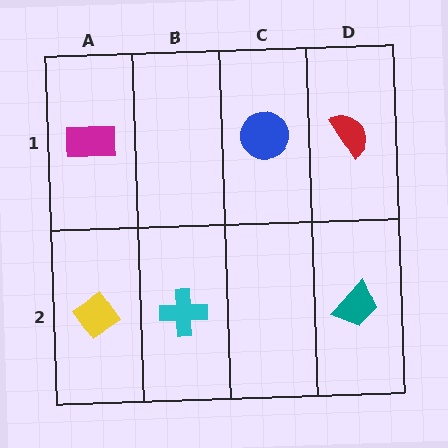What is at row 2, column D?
A teal trapezoid.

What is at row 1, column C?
A blue circle.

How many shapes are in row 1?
3 shapes.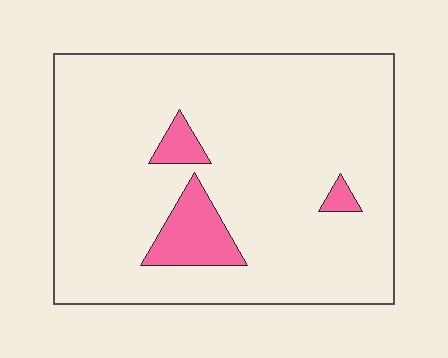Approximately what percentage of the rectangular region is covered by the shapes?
Approximately 10%.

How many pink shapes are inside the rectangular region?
3.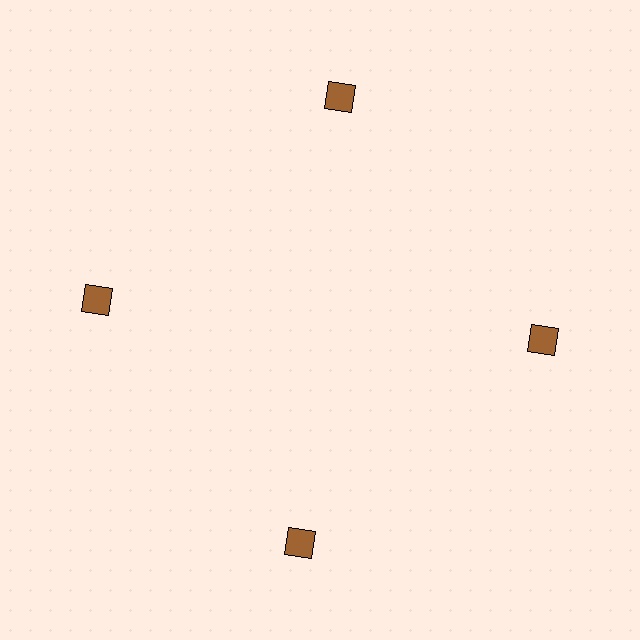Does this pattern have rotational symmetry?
Yes, this pattern has 4-fold rotational symmetry. It looks the same after rotating 90 degrees around the center.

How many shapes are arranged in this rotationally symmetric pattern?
There are 4 shapes, arranged in 4 groups of 1.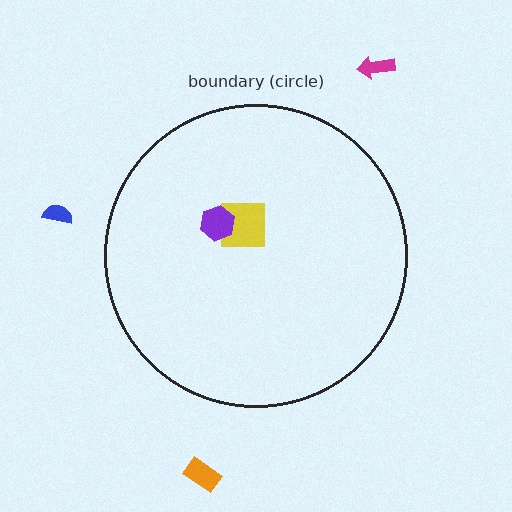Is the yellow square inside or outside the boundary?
Inside.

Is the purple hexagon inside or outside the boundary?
Inside.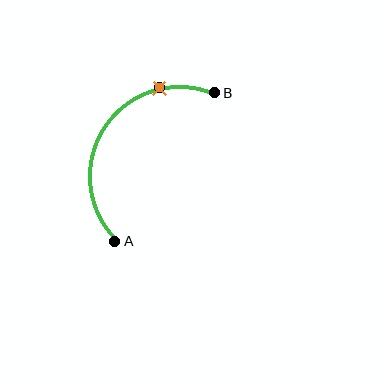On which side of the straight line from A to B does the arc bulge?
The arc bulges above and to the left of the straight line connecting A and B.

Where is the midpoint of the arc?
The arc midpoint is the point on the curve farthest from the straight line joining A and B. It sits above and to the left of that line.